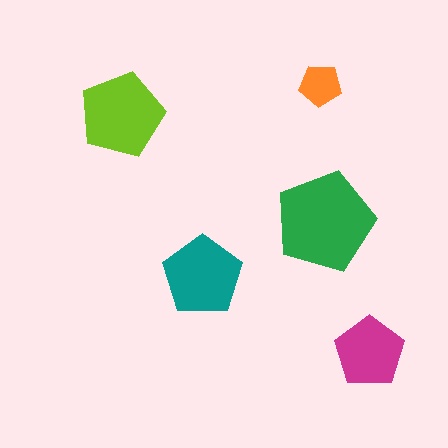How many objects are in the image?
There are 5 objects in the image.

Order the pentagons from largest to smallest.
the green one, the lime one, the teal one, the magenta one, the orange one.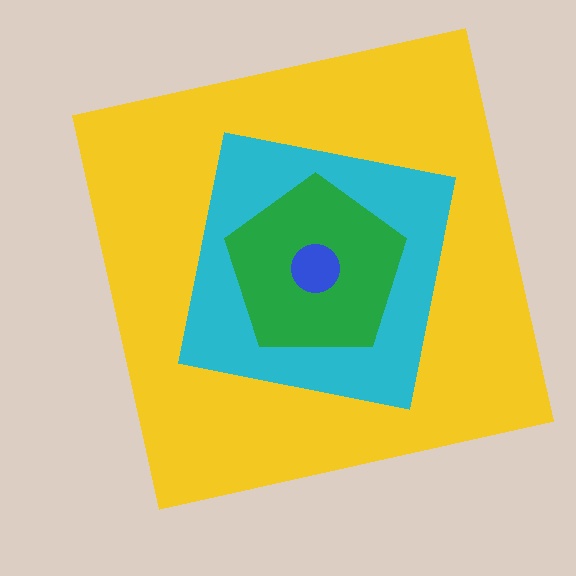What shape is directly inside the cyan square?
The green pentagon.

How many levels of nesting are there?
4.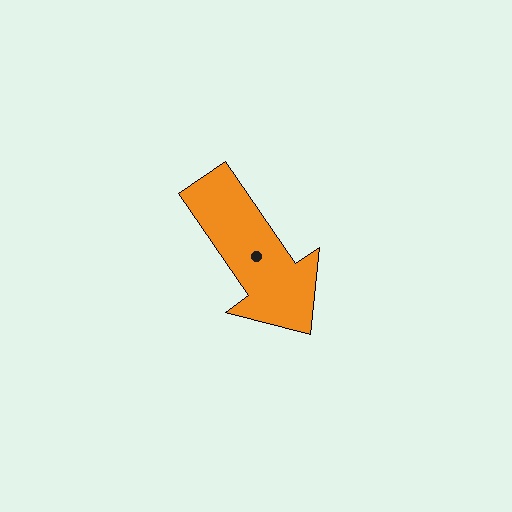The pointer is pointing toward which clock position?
Roughly 5 o'clock.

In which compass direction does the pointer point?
Southeast.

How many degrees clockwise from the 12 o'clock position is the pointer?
Approximately 145 degrees.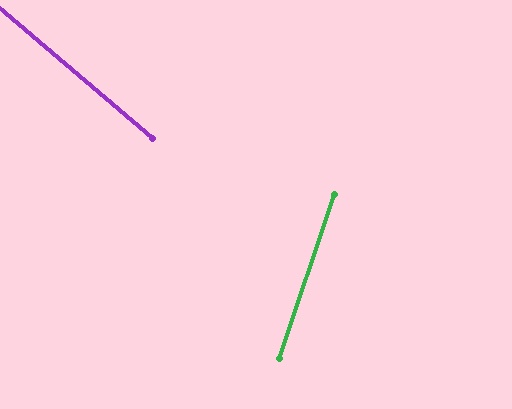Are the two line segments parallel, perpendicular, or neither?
Neither parallel nor perpendicular — they differ by about 69°.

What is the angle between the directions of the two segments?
Approximately 69 degrees.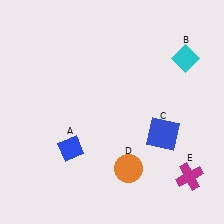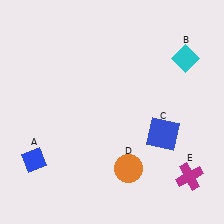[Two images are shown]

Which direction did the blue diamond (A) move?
The blue diamond (A) moved left.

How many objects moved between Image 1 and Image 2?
1 object moved between the two images.